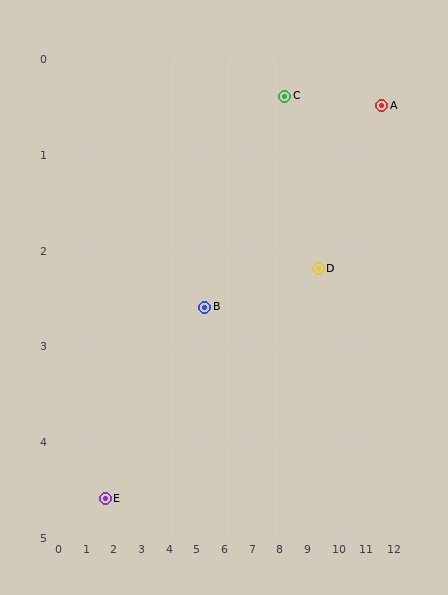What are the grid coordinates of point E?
Point E is at approximately (1.7, 4.6).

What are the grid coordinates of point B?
Point B is at approximately (5.3, 2.6).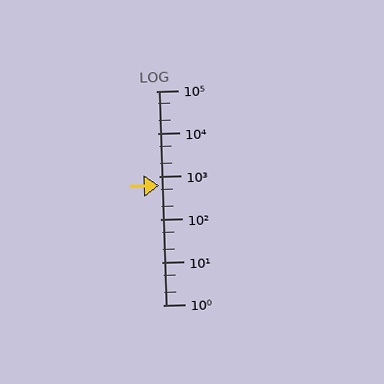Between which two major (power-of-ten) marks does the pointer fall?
The pointer is between 100 and 1000.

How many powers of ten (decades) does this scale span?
The scale spans 5 decades, from 1 to 100000.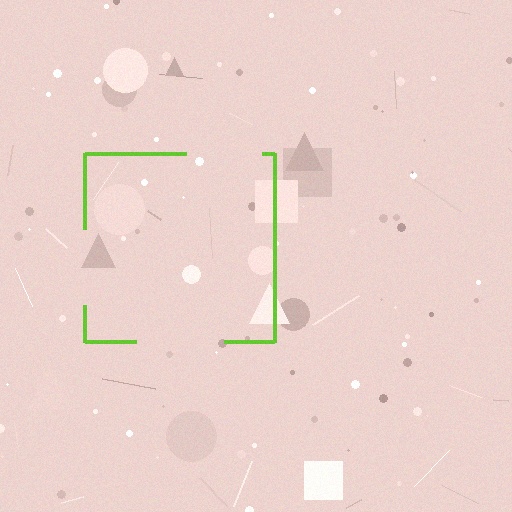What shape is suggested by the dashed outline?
The dashed outline suggests a square.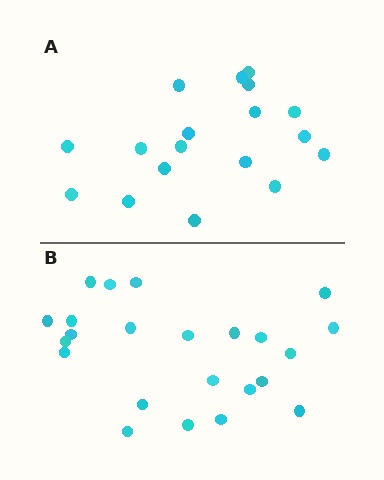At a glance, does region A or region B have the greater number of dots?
Region B (the bottom region) has more dots.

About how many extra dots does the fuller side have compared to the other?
Region B has about 5 more dots than region A.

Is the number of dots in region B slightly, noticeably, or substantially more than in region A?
Region B has noticeably more, but not dramatically so. The ratio is roughly 1.3 to 1.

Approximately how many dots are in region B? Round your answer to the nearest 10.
About 20 dots. (The exact count is 23, which rounds to 20.)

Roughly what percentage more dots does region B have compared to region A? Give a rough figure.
About 30% more.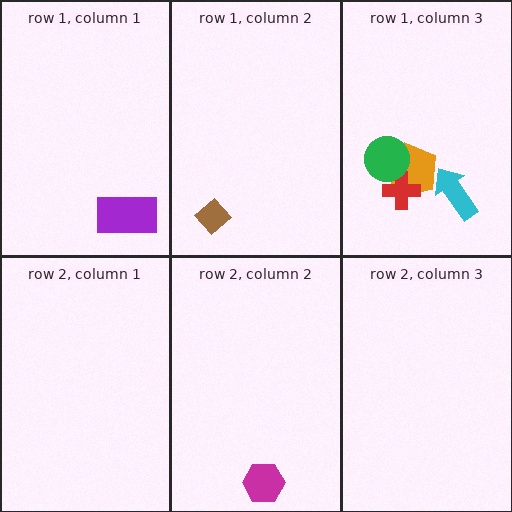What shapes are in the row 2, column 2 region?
The magenta hexagon.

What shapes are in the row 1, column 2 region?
The brown diamond.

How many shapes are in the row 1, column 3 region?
4.